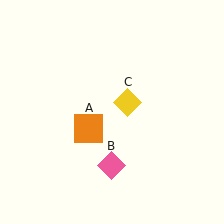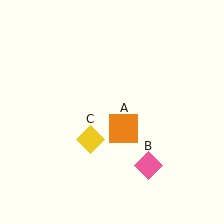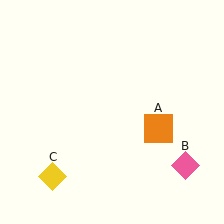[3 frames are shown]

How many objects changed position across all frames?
3 objects changed position: orange square (object A), pink diamond (object B), yellow diamond (object C).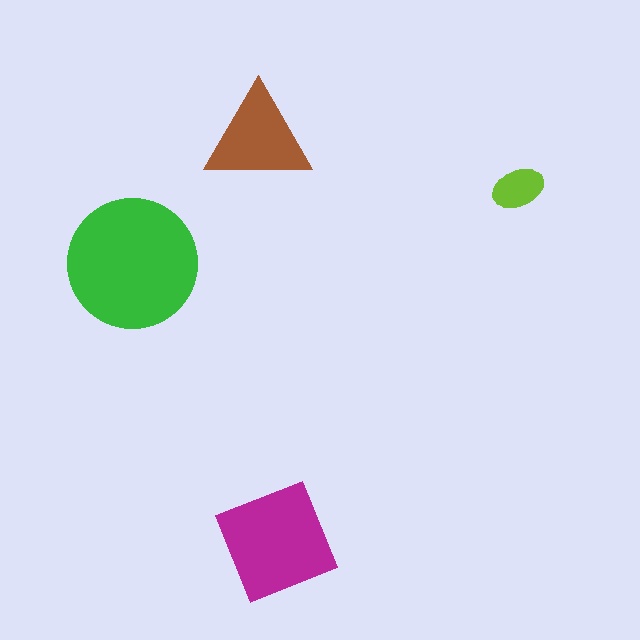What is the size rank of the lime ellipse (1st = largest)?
4th.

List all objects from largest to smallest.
The green circle, the magenta square, the brown triangle, the lime ellipse.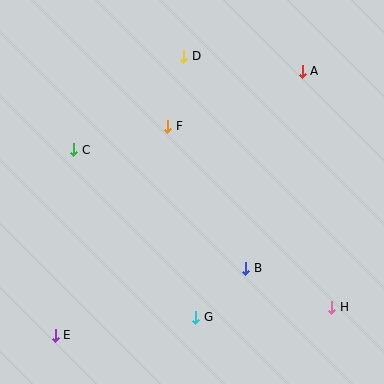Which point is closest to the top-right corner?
Point A is closest to the top-right corner.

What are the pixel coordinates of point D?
Point D is at (184, 56).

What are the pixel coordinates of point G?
Point G is at (196, 317).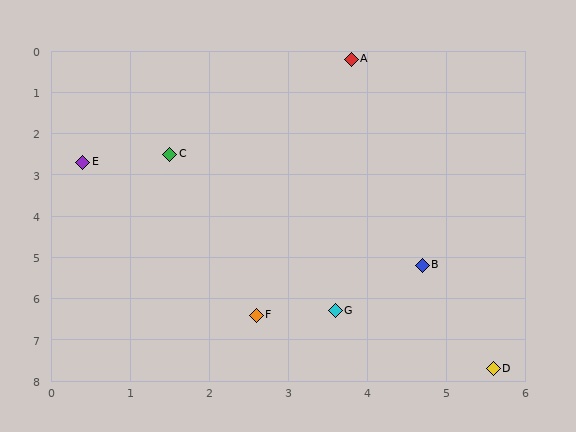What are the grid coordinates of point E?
Point E is at approximately (0.4, 2.7).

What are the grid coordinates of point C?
Point C is at approximately (1.5, 2.5).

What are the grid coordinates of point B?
Point B is at approximately (4.7, 5.2).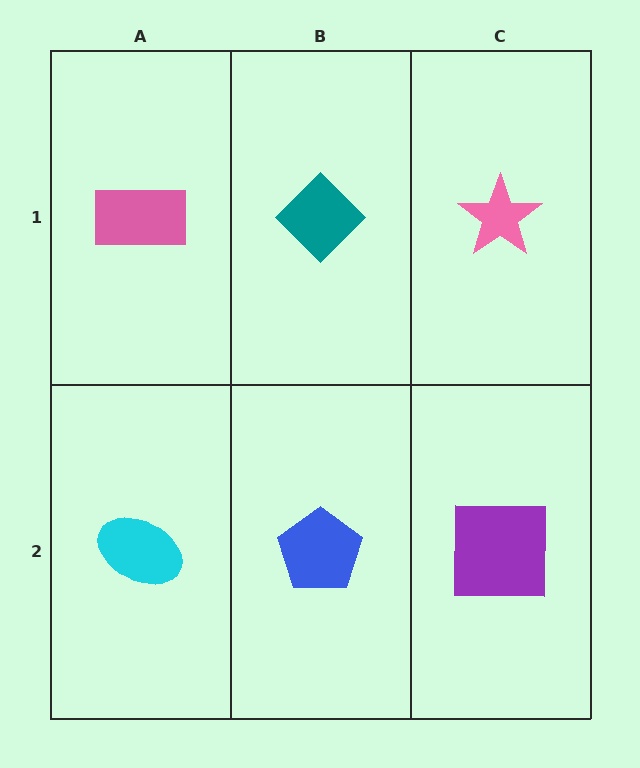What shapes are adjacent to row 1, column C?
A purple square (row 2, column C), a teal diamond (row 1, column B).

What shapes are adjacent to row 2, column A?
A pink rectangle (row 1, column A), a blue pentagon (row 2, column B).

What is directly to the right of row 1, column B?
A pink star.